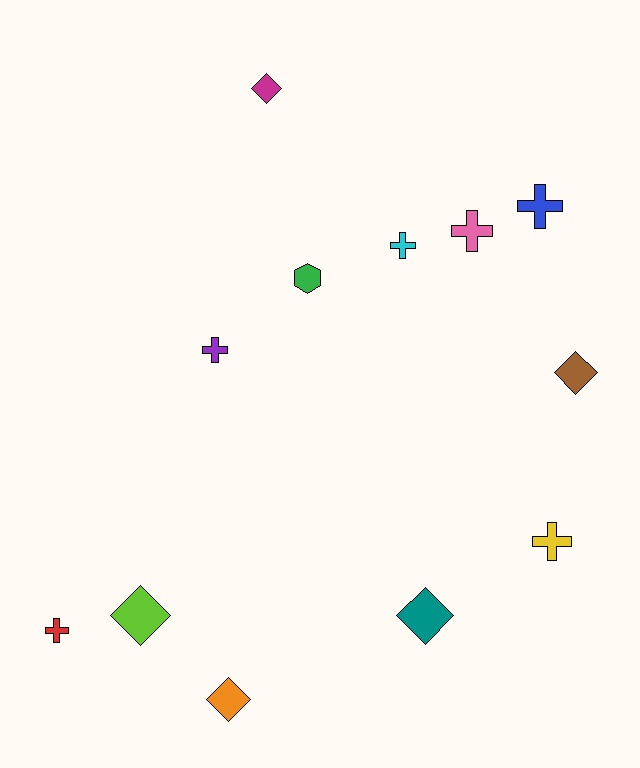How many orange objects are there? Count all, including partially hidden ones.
There is 1 orange object.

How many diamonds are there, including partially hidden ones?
There are 5 diamonds.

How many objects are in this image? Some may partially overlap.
There are 12 objects.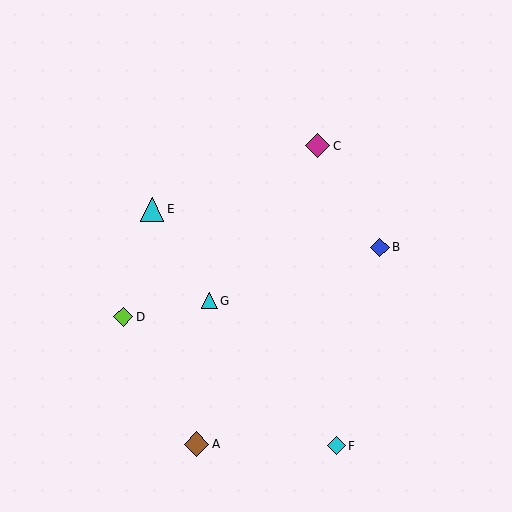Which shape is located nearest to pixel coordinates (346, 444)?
The cyan diamond (labeled F) at (337, 446) is nearest to that location.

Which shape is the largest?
The brown diamond (labeled A) is the largest.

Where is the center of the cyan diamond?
The center of the cyan diamond is at (337, 446).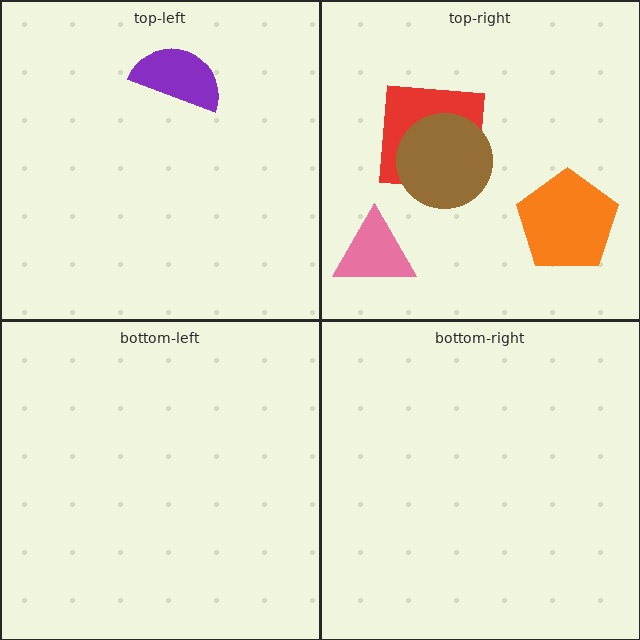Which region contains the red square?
The top-right region.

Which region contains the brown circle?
The top-right region.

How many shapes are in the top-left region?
1.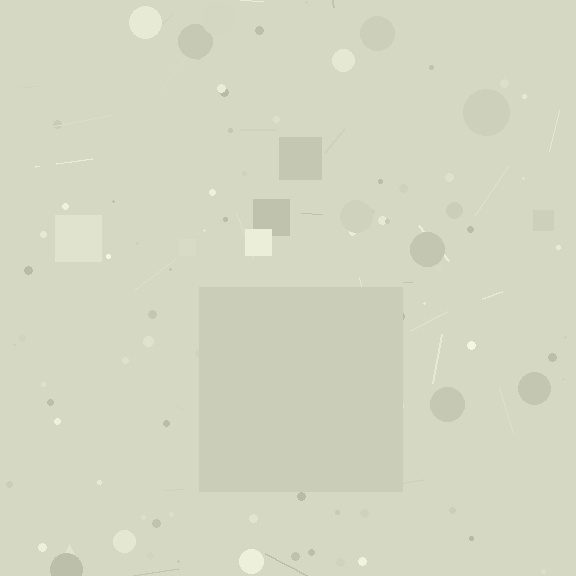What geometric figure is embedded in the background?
A square is embedded in the background.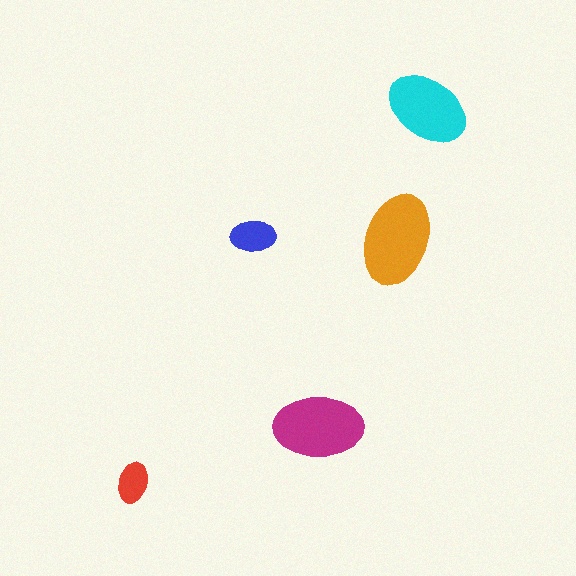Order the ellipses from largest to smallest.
the orange one, the magenta one, the cyan one, the blue one, the red one.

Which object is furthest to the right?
The cyan ellipse is rightmost.